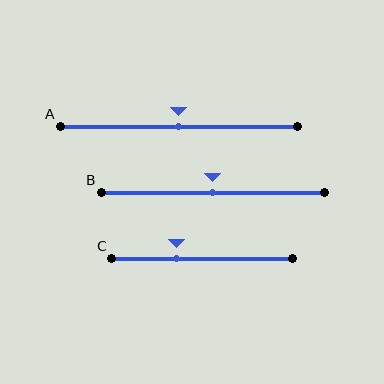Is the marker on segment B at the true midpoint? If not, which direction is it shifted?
Yes, the marker on segment B is at the true midpoint.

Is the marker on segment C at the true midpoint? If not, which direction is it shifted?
No, the marker on segment C is shifted to the left by about 14% of the segment length.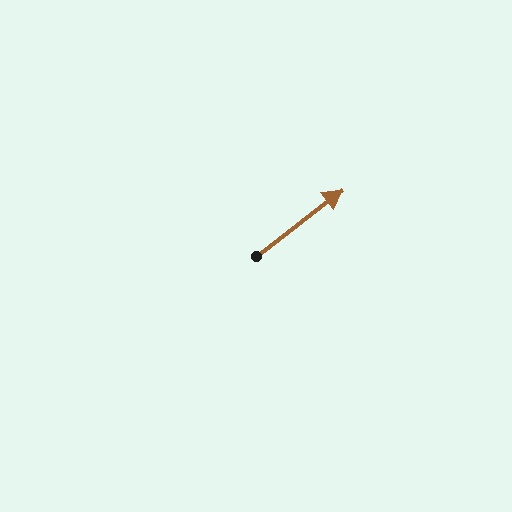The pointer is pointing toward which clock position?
Roughly 2 o'clock.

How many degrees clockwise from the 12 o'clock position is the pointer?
Approximately 52 degrees.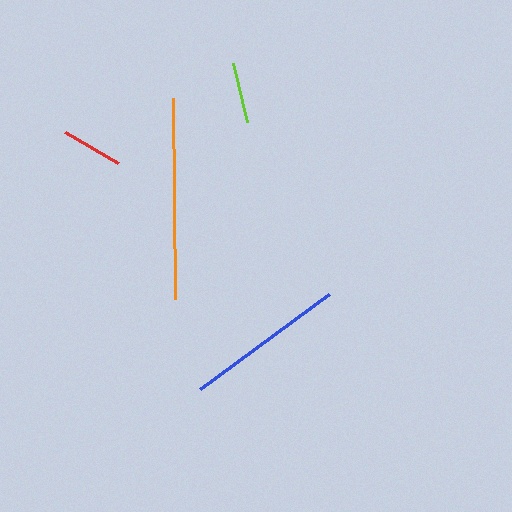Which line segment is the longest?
The orange line is the longest at approximately 201 pixels.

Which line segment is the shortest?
The lime line is the shortest at approximately 61 pixels.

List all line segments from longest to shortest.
From longest to shortest: orange, blue, red, lime.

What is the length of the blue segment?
The blue segment is approximately 159 pixels long.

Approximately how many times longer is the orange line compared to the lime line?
The orange line is approximately 3.3 times the length of the lime line.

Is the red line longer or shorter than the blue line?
The blue line is longer than the red line.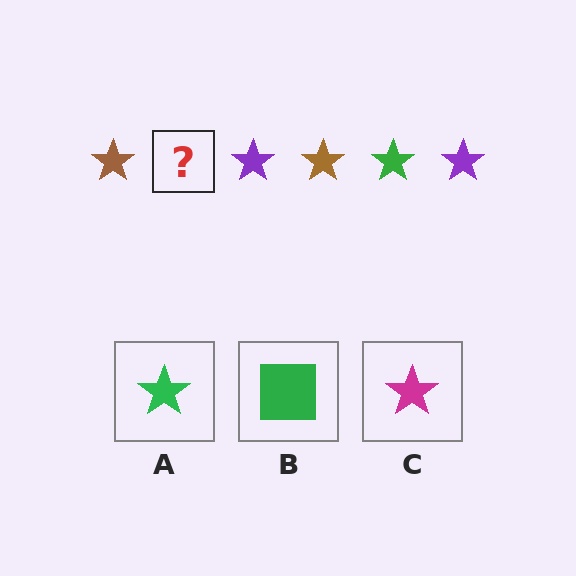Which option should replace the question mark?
Option A.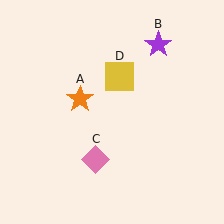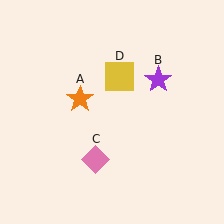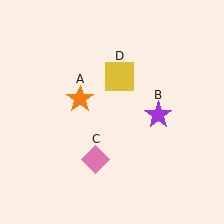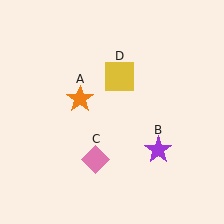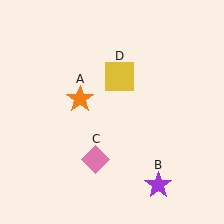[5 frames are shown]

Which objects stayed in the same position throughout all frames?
Orange star (object A) and pink diamond (object C) and yellow square (object D) remained stationary.